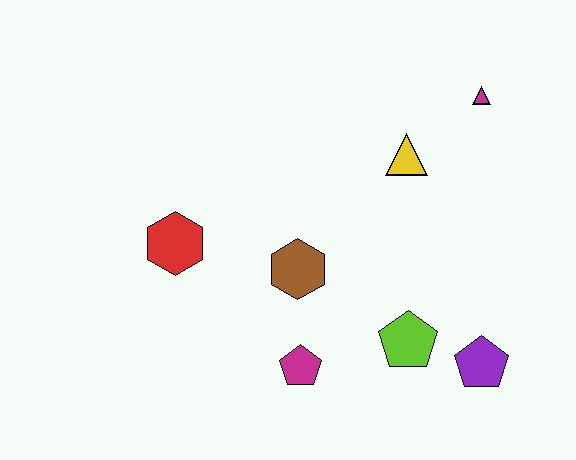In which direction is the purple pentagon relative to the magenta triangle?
The purple pentagon is below the magenta triangle.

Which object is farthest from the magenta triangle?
The red hexagon is farthest from the magenta triangle.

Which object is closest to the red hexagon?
The brown hexagon is closest to the red hexagon.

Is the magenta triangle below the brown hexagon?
No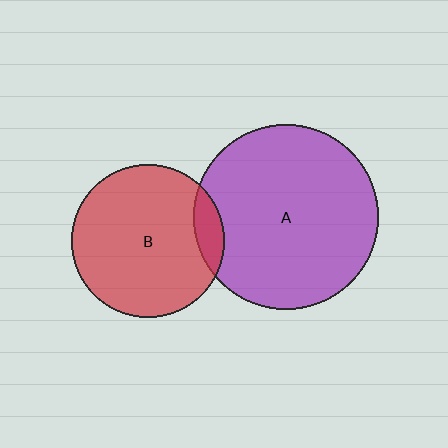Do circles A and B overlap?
Yes.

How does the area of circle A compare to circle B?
Approximately 1.5 times.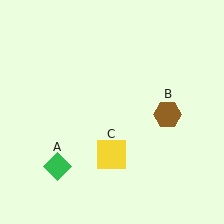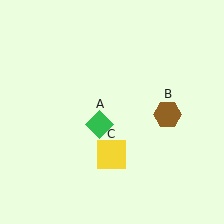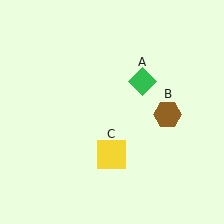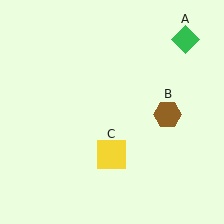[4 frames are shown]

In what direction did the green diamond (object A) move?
The green diamond (object A) moved up and to the right.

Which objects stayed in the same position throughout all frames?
Brown hexagon (object B) and yellow square (object C) remained stationary.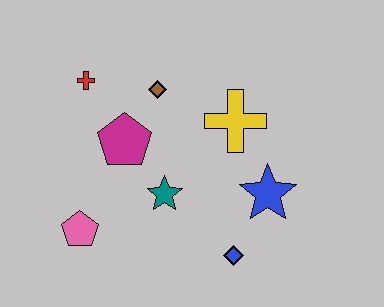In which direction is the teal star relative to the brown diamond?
The teal star is below the brown diamond.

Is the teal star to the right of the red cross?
Yes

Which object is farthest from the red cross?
The blue diamond is farthest from the red cross.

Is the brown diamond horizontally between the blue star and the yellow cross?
No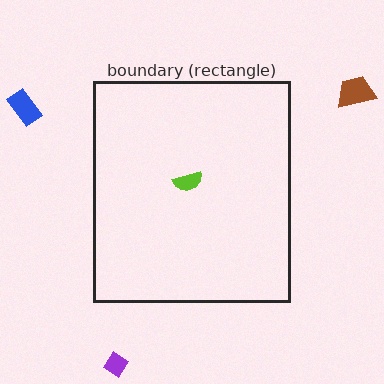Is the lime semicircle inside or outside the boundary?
Inside.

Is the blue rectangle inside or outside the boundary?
Outside.